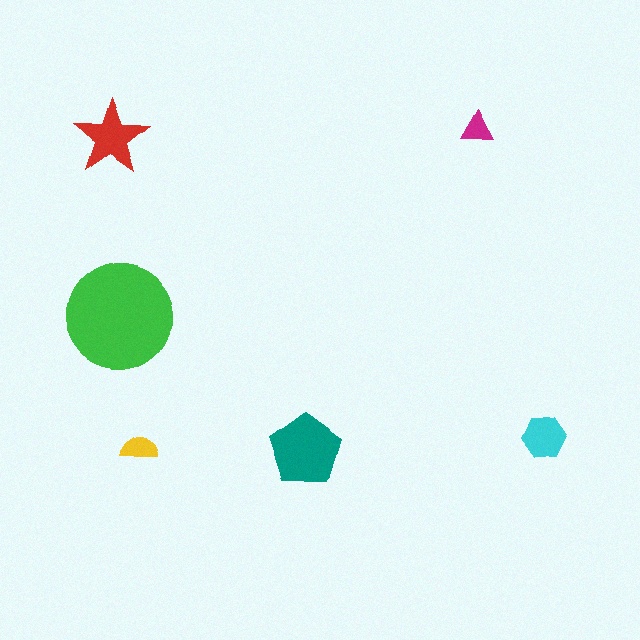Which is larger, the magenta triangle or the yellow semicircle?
The yellow semicircle.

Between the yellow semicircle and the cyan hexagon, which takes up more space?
The cyan hexagon.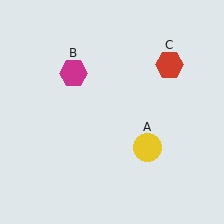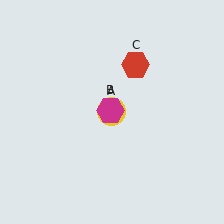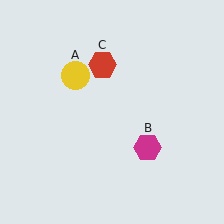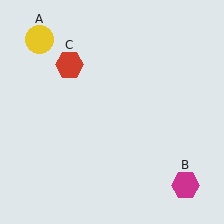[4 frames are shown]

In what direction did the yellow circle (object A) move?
The yellow circle (object A) moved up and to the left.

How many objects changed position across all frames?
3 objects changed position: yellow circle (object A), magenta hexagon (object B), red hexagon (object C).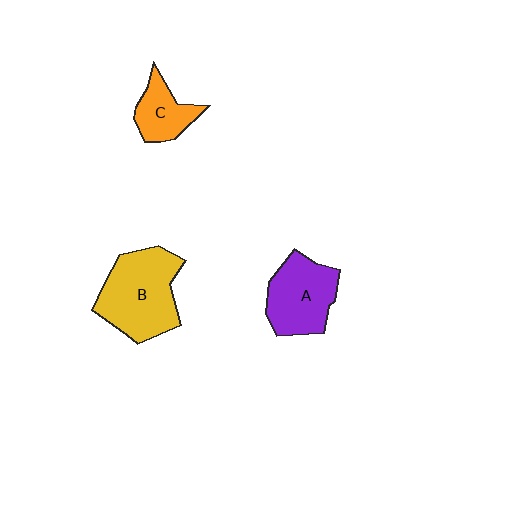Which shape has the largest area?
Shape B (yellow).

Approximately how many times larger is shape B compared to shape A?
Approximately 1.3 times.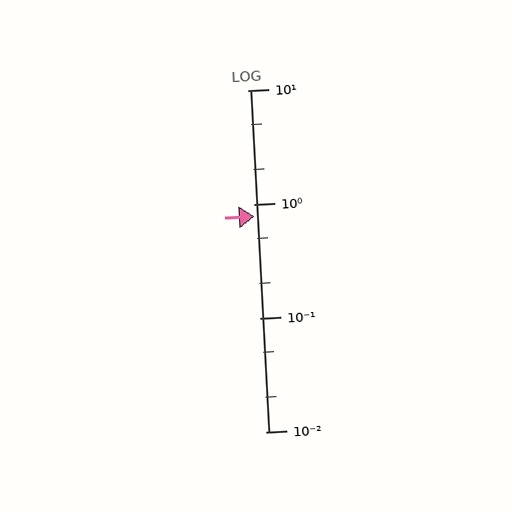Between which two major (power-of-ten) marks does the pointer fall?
The pointer is between 0.1 and 1.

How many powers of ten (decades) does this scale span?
The scale spans 3 decades, from 0.01 to 10.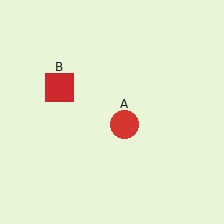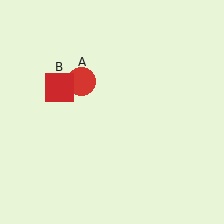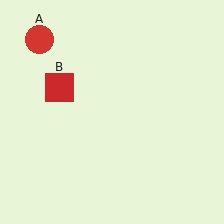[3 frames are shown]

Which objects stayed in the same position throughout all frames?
Red square (object B) remained stationary.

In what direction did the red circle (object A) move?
The red circle (object A) moved up and to the left.